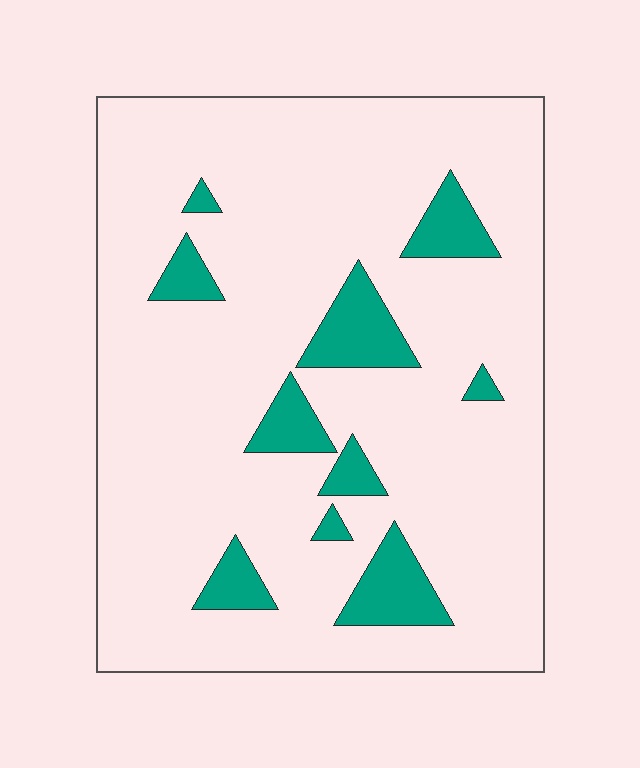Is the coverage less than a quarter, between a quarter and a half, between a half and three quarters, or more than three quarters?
Less than a quarter.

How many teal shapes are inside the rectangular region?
10.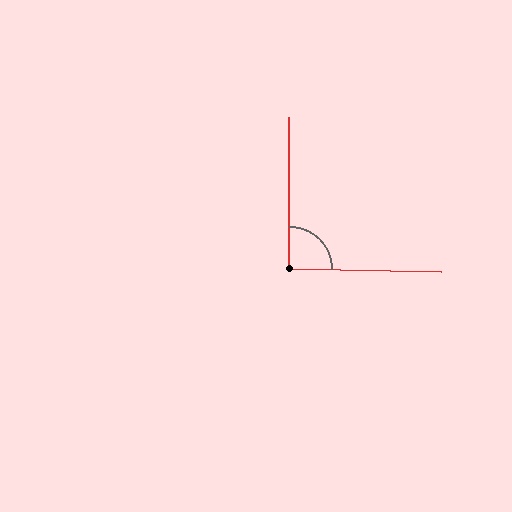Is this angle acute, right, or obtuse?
It is approximately a right angle.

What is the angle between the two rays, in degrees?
Approximately 91 degrees.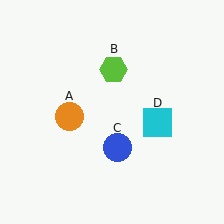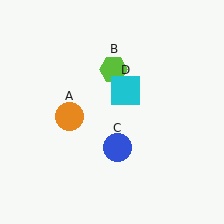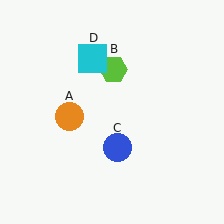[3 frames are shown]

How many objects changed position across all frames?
1 object changed position: cyan square (object D).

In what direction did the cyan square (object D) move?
The cyan square (object D) moved up and to the left.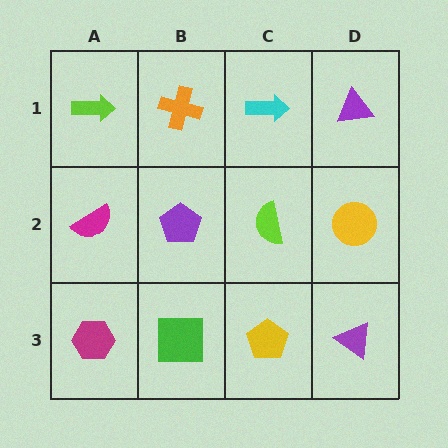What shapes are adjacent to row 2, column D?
A purple triangle (row 1, column D), a purple triangle (row 3, column D), a lime semicircle (row 2, column C).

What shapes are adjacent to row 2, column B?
An orange cross (row 1, column B), a green square (row 3, column B), a magenta semicircle (row 2, column A), a lime semicircle (row 2, column C).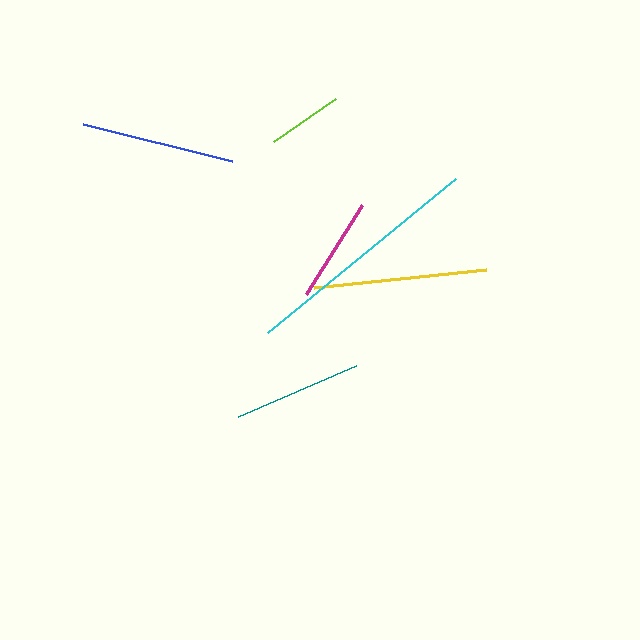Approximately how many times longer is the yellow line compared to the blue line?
The yellow line is approximately 1.1 times the length of the blue line.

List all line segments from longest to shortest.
From longest to shortest: cyan, yellow, blue, teal, magenta, lime.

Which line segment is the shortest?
The lime line is the shortest at approximately 76 pixels.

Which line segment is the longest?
The cyan line is the longest at approximately 243 pixels.